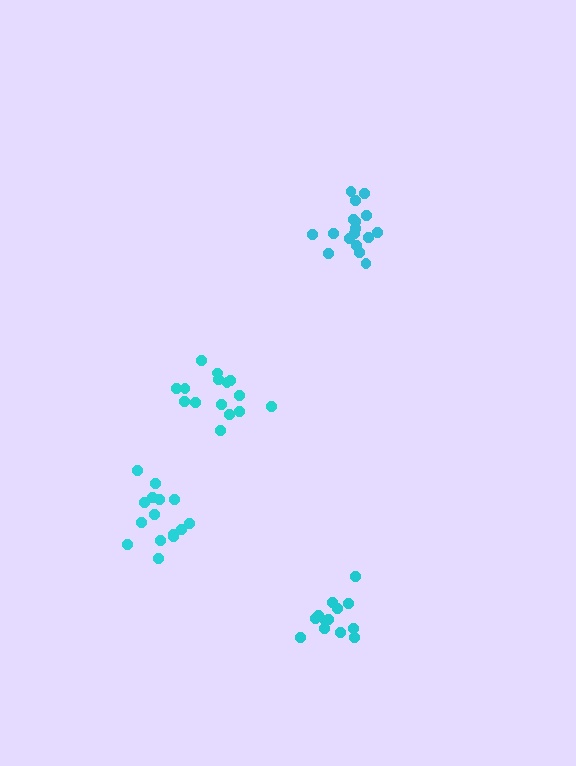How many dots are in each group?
Group 1: 15 dots, Group 2: 15 dots, Group 3: 17 dots, Group 4: 13 dots (60 total).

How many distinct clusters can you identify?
There are 4 distinct clusters.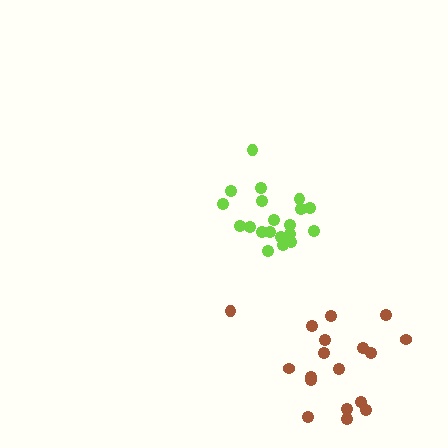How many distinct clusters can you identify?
There are 2 distinct clusters.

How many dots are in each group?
Group 1: 20 dots, Group 2: 18 dots (38 total).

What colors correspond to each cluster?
The clusters are colored: lime, brown.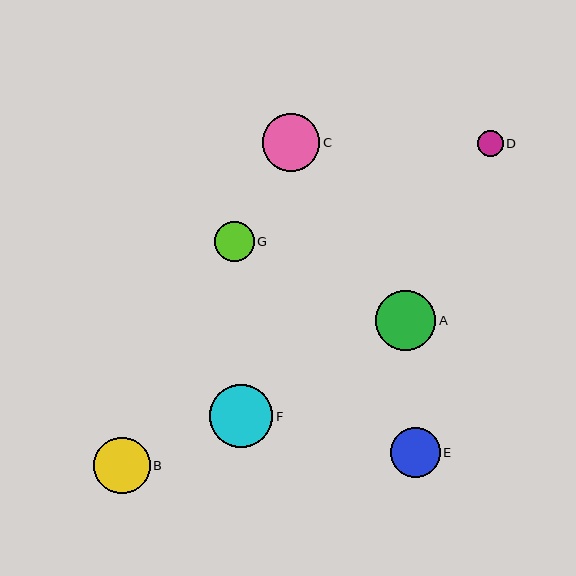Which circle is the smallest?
Circle D is the smallest with a size of approximately 25 pixels.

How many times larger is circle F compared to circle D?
Circle F is approximately 2.5 times the size of circle D.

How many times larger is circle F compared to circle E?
Circle F is approximately 1.3 times the size of circle E.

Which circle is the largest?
Circle F is the largest with a size of approximately 63 pixels.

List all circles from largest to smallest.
From largest to smallest: F, A, C, B, E, G, D.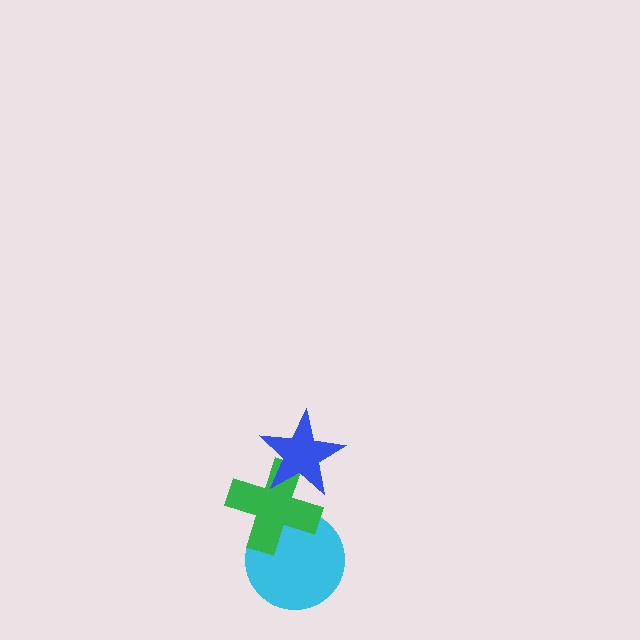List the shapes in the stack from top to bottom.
From top to bottom: the blue star, the green cross, the cyan circle.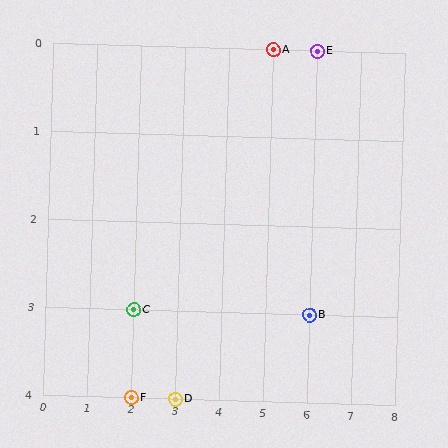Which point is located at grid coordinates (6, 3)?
Point B is at (6, 3).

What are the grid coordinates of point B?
Point B is at grid coordinates (6, 3).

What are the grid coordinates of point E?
Point E is at grid coordinates (6, 0).